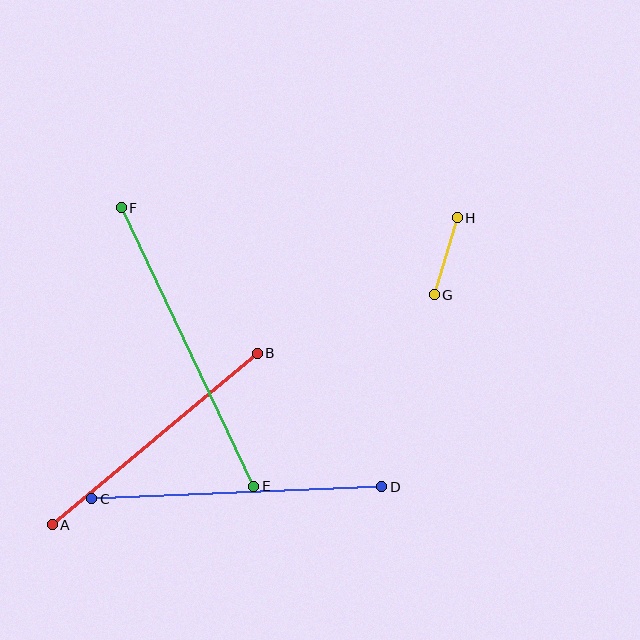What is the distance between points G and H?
The distance is approximately 80 pixels.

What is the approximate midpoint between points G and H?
The midpoint is at approximately (446, 256) pixels.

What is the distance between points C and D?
The distance is approximately 290 pixels.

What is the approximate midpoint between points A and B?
The midpoint is at approximately (155, 439) pixels.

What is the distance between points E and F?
The distance is approximately 308 pixels.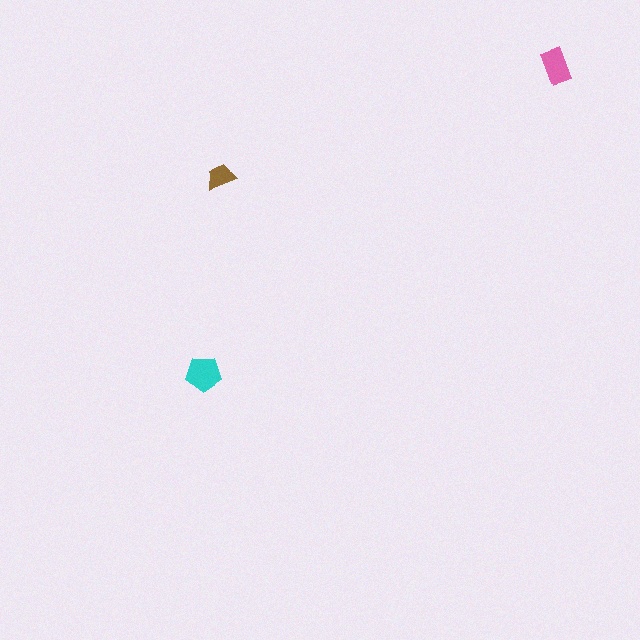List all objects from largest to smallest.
The cyan pentagon, the pink rectangle, the brown trapezoid.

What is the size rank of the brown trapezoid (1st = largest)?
3rd.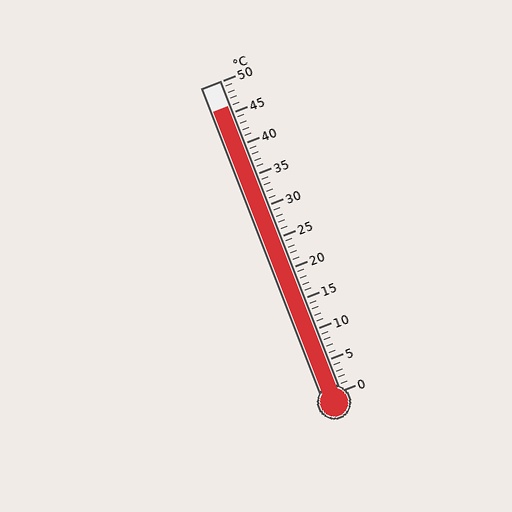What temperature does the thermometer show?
The thermometer shows approximately 46°C.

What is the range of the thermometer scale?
The thermometer scale ranges from 0°C to 50°C.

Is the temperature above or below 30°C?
The temperature is above 30°C.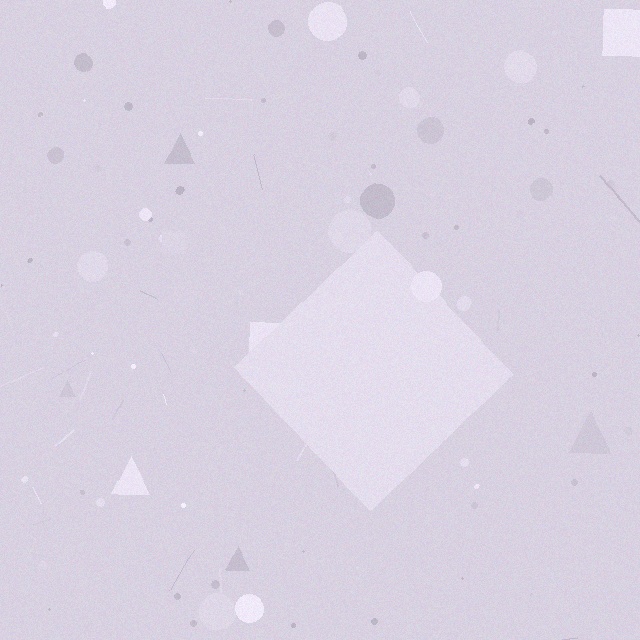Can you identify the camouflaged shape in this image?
The camouflaged shape is a diamond.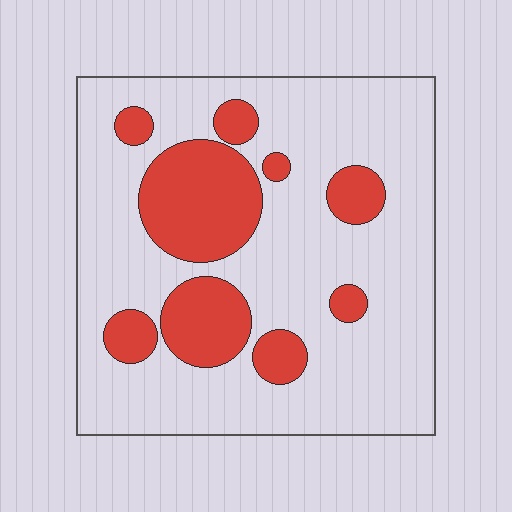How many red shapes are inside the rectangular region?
9.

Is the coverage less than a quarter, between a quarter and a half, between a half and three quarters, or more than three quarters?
Less than a quarter.